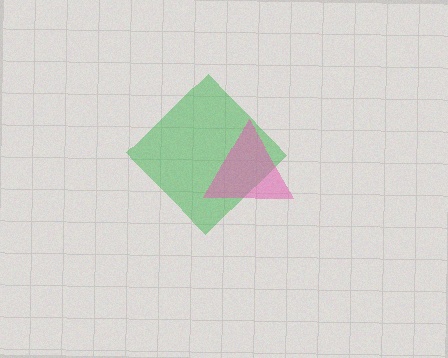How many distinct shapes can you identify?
There are 2 distinct shapes: a green diamond, a pink triangle.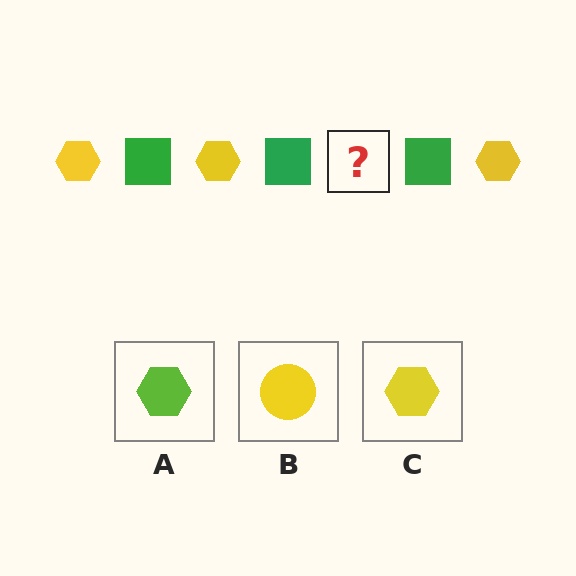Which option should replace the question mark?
Option C.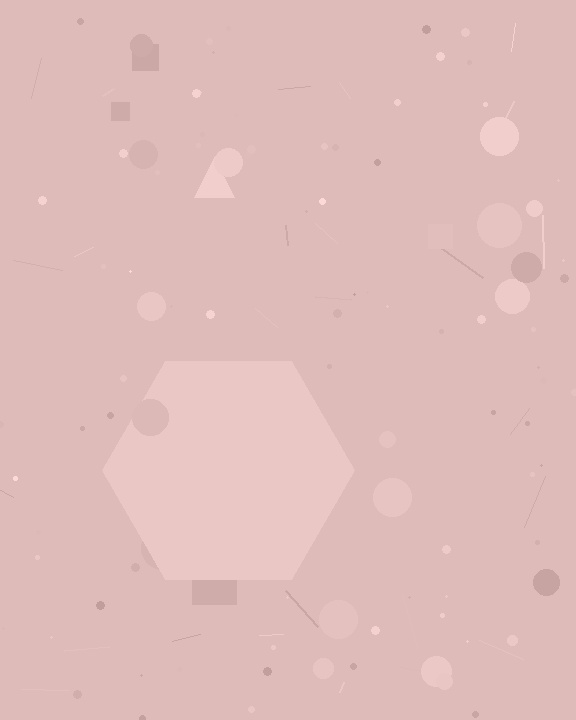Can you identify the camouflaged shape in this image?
The camouflaged shape is a hexagon.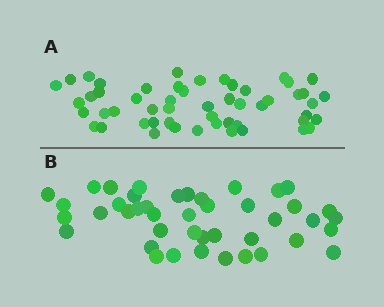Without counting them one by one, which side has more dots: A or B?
Region A (the top region) has more dots.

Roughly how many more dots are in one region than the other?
Region A has roughly 10 or so more dots than region B.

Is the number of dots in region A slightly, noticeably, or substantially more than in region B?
Region A has only slightly more — the two regions are fairly close. The ratio is roughly 1.2 to 1.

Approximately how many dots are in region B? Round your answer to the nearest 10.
About 40 dots. (The exact count is 43, which rounds to 40.)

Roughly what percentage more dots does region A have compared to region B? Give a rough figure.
About 25% more.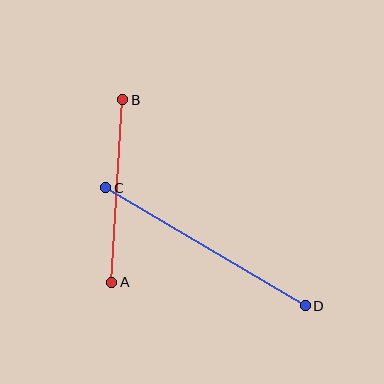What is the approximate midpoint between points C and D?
The midpoint is at approximately (205, 247) pixels.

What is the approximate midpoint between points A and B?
The midpoint is at approximately (117, 191) pixels.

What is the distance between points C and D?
The distance is approximately 232 pixels.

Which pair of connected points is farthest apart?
Points C and D are farthest apart.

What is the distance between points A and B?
The distance is approximately 183 pixels.